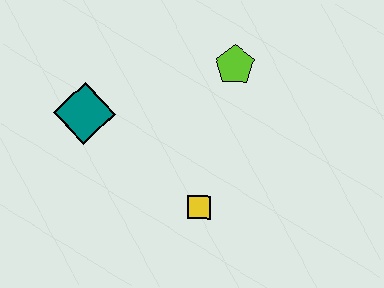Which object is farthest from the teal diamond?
The lime pentagon is farthest from the teal diamond.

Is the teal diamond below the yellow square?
No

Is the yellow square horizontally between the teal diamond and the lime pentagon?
Yes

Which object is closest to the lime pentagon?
The yellow square is closest to the lime pentagon.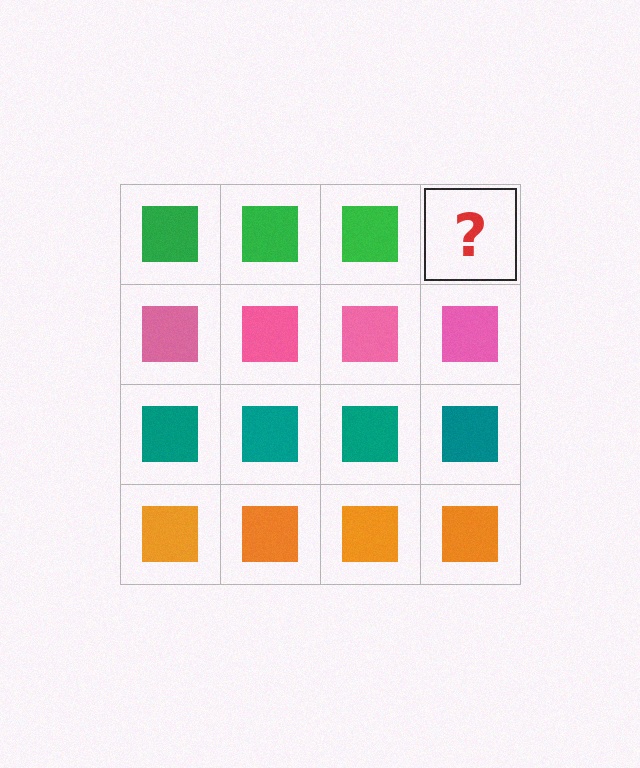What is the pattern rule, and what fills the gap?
The rule is that each row has a consistent color. The gap should be filled with a green square.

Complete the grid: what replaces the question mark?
The question mark should be replaced with a green square.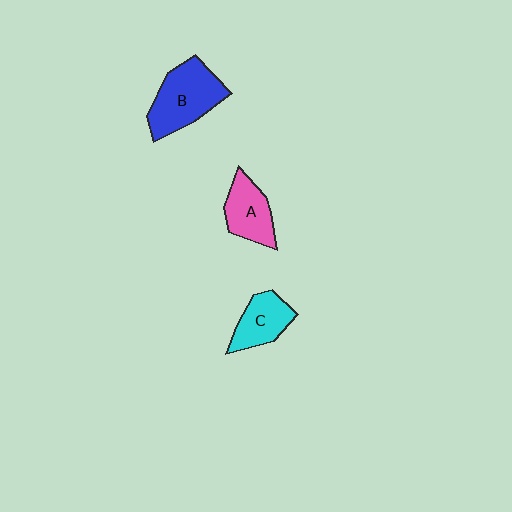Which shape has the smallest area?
Shape C (cyan).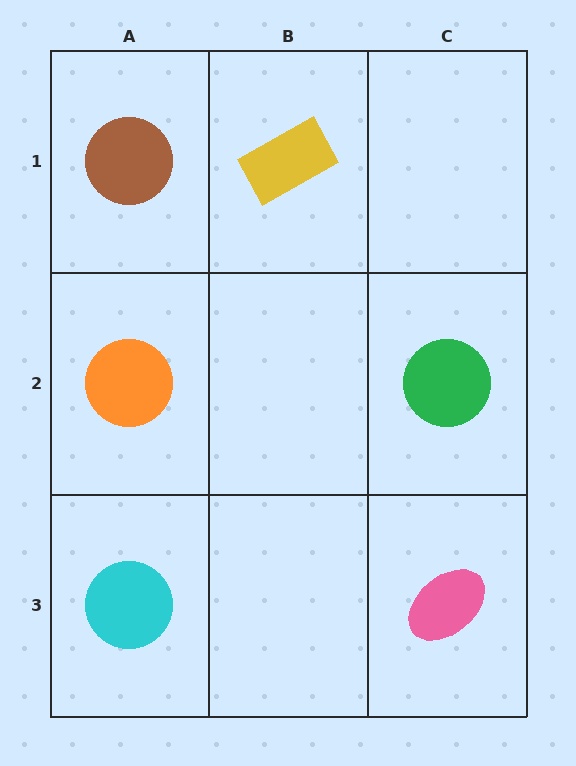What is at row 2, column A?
An orange circle.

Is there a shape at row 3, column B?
No, that cell is empty.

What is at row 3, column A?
A cyan circle.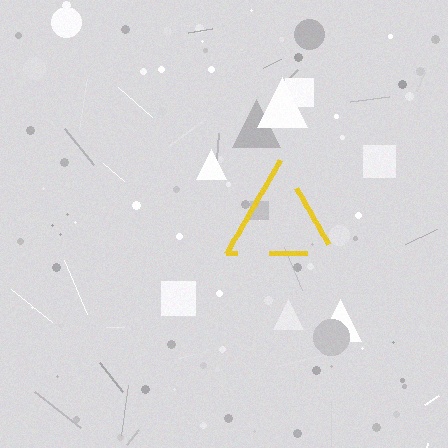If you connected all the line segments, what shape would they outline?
They would outline a triangle.